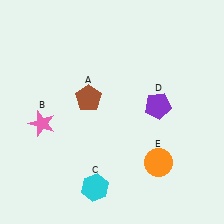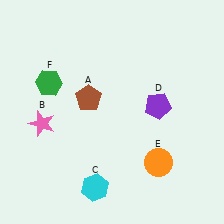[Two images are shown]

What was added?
A green hexagon (F) was added in Image 2.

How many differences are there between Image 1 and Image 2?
There is 1 difference between the two images.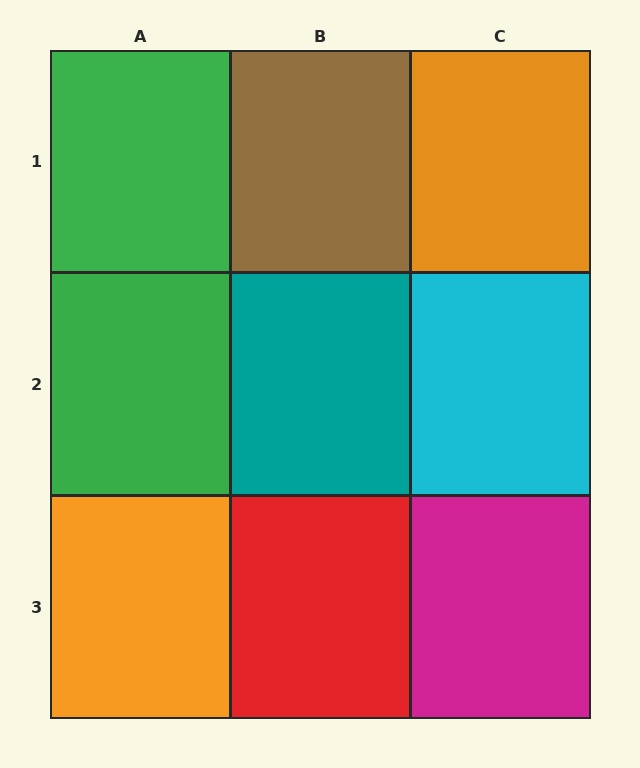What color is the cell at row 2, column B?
Teal.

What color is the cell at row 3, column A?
Orange.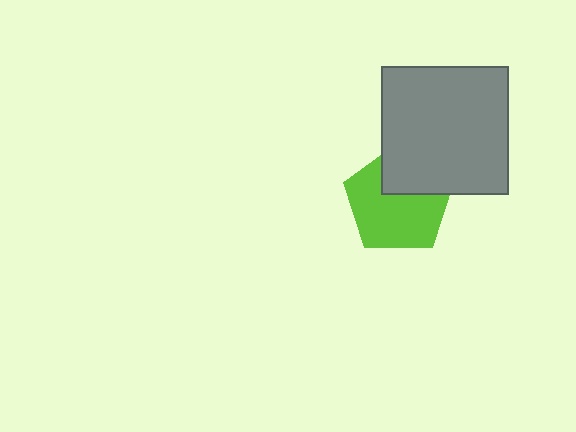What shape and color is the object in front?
The object in front is a gray square.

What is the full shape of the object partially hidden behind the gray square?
The partially hidden object is a lime pentagon.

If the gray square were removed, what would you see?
You would see the complete lime pentagon.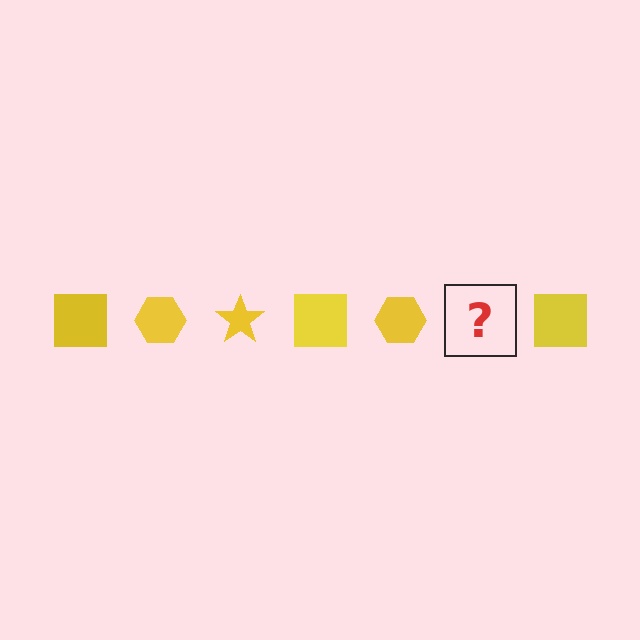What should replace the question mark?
The question mark should be replaced with a yellow star.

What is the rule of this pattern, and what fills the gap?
The rule is that the pattern cycles through square, hexagon, star shapes in yellow. The gap should be filled with a yellow star.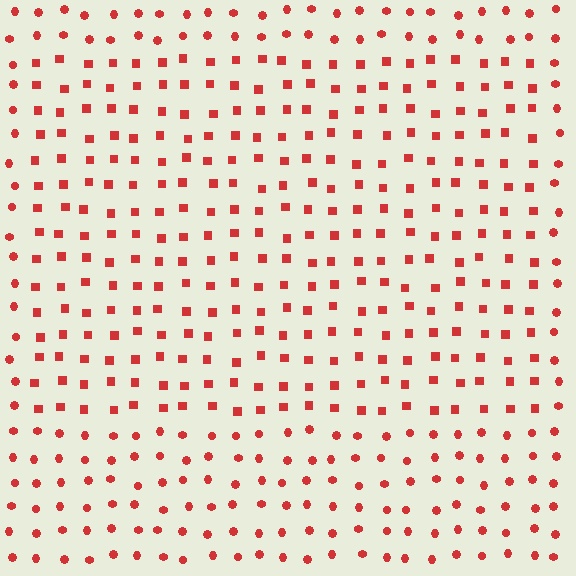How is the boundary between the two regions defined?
The boundary is defined by a change in element shape: squares inside vs. circles outside. All elements share the same color and spacing.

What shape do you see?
I see a rectangle.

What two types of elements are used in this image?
The image uses squares inside the rectangle region and circles outside it.